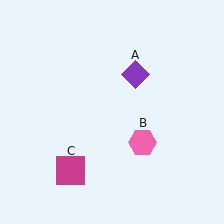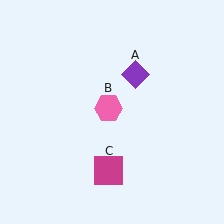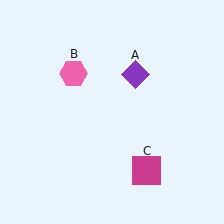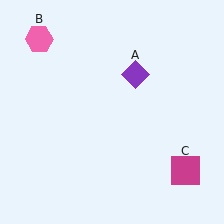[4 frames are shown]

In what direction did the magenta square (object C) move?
The magenta square (object C) moved right.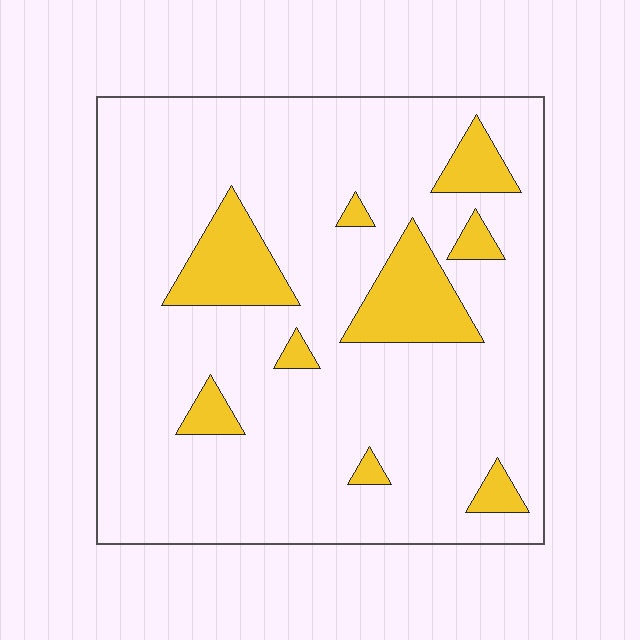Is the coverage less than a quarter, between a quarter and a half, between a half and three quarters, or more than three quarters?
Less than a quarter.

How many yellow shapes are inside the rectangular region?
9.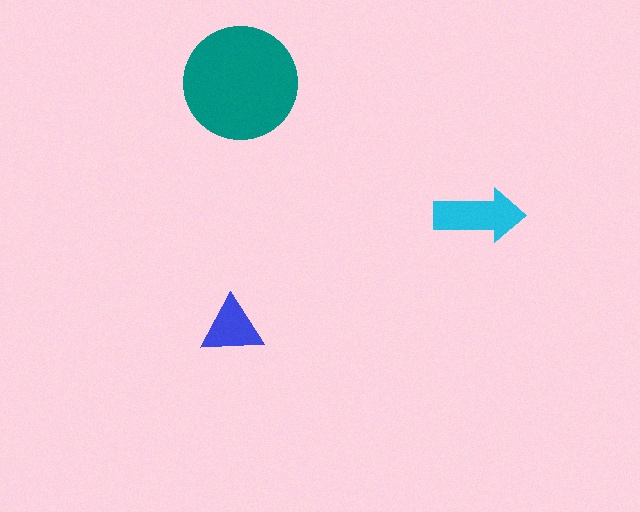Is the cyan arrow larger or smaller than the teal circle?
Smaller.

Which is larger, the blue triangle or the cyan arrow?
The cyan arrow.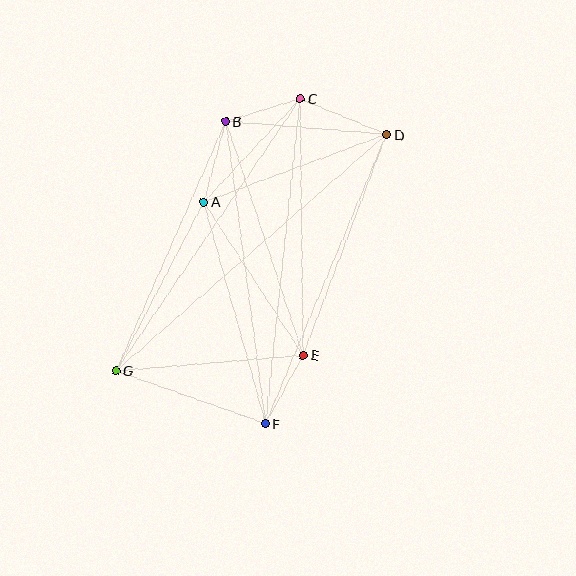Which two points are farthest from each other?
Points D and G are farthest from each other.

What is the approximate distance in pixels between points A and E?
The distance between A and E is approximately 183 pixels.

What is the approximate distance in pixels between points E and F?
The distance between E and F is approximately 79 pixels.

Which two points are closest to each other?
Points B and C are closest to each other.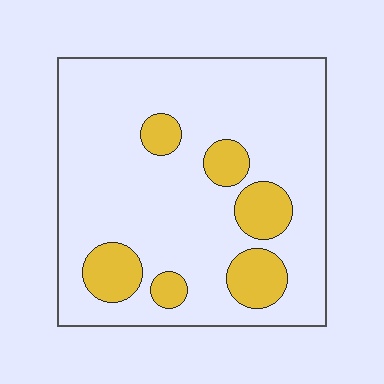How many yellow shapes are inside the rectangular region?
6.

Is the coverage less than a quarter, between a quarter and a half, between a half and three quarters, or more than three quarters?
Less than a quarter.